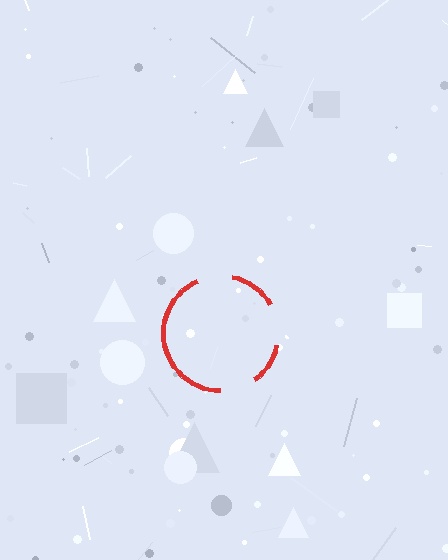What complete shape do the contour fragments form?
The contour fragments form a circle.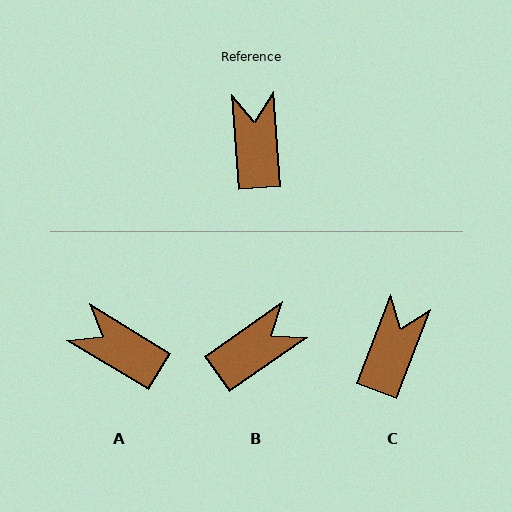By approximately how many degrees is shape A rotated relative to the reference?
Approximately 54 degrees counter-clockwise.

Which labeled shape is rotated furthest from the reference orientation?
B, about 59 degrees away.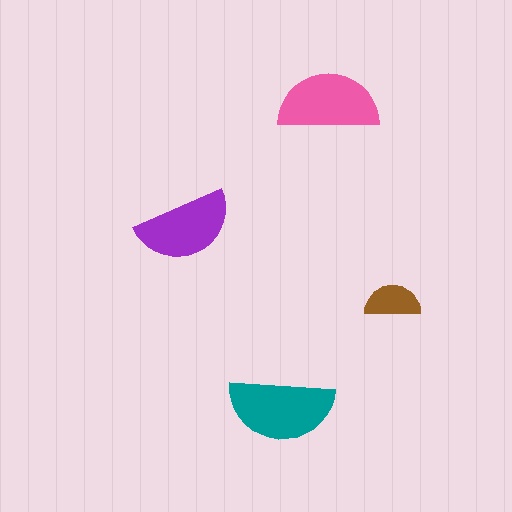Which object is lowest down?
The teal semicircle is bottommost.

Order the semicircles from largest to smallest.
the teal one, the pink one, the purple one, the brown one.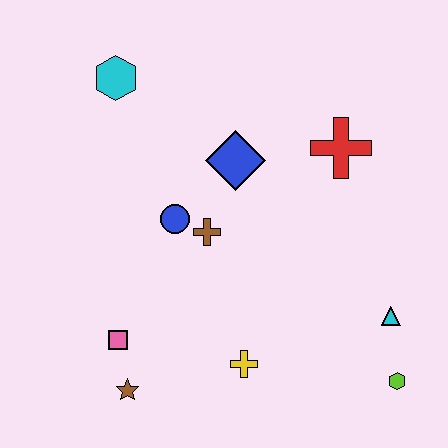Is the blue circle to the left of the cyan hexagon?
No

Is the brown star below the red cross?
Yes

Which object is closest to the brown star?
The pink square is closest to the brown star.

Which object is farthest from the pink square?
The red cross is farthest from the pink square.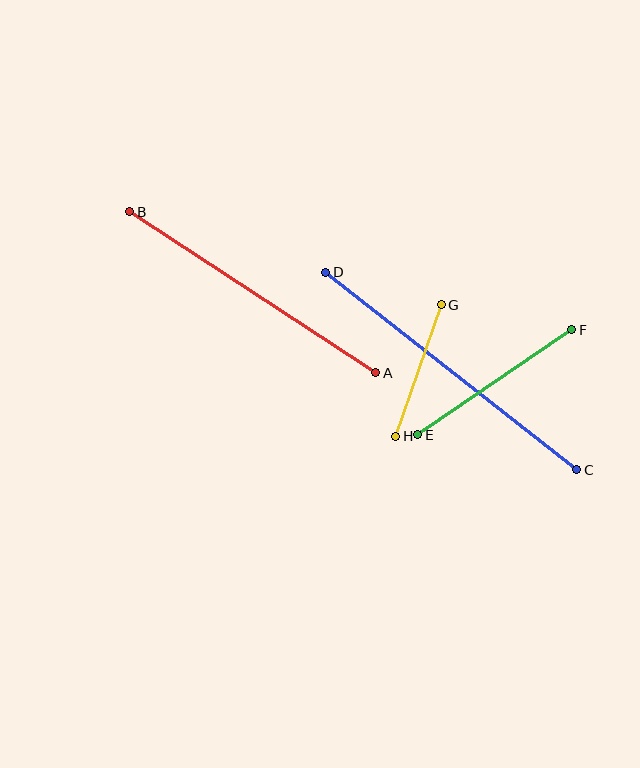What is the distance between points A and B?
The distance is approximately 294 pixels.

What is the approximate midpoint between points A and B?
The midpoint is at approximately (253, 292) pixels.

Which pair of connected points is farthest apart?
Points C and D are farthest apart.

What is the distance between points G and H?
The distance is approximately 139 pixels.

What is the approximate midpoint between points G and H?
The midpoint is at approximately (419, 370) pixels.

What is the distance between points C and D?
The distance is approximately 320 pixels.